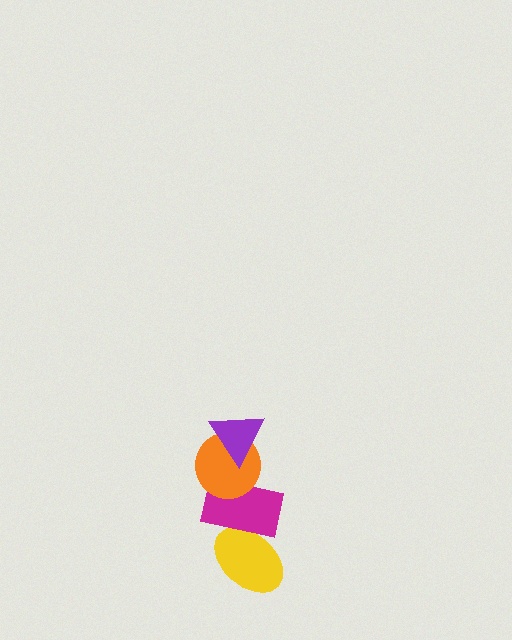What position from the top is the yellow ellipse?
The yellow ellipse is 4th from the top.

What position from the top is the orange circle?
The orange circle is 2nd from the top.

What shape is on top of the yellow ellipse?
The magenta rectangle is on top of the yellow ellipse.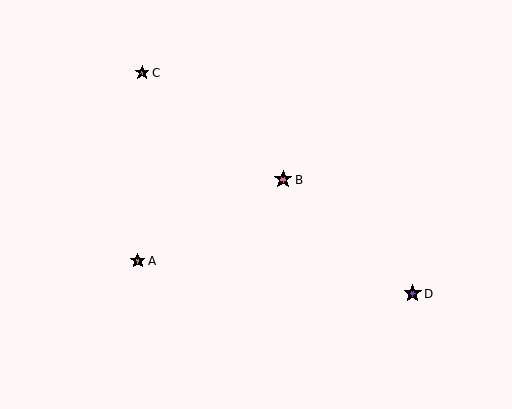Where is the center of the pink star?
The center of the pink star is at (283, 180).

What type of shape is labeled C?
Shape C is a pink star.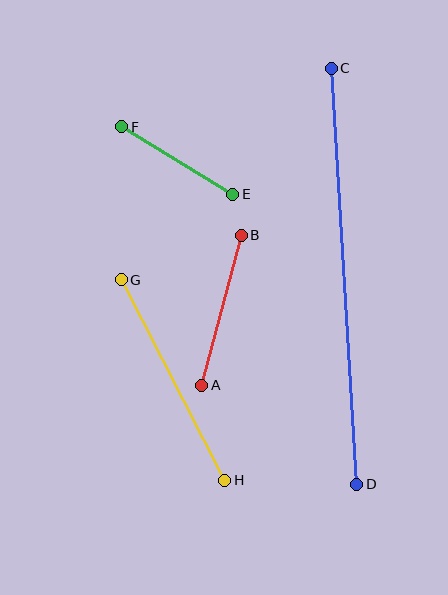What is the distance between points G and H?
The distance is approximately 226 pixels.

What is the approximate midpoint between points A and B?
The midpoint is at approximately (221, 310) pixels.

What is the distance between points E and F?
The distance is approximately 130 pixels.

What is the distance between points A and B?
The distance is approximately 155 pixels.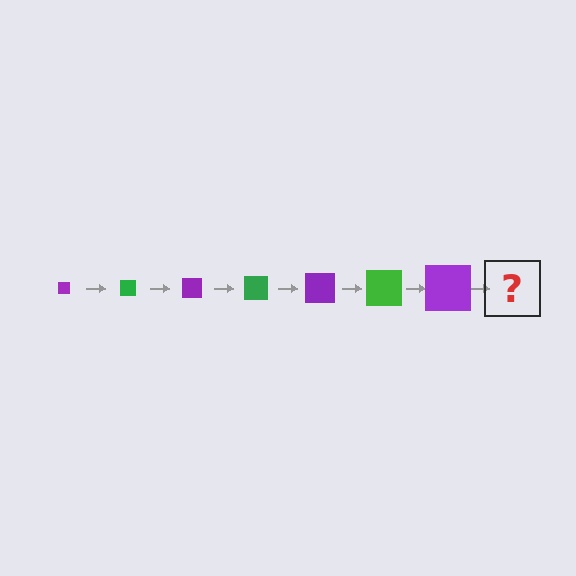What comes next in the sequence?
The next element should be a green square, larger than the previous one.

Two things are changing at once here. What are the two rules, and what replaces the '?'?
The two rules are that the square grows larger each step and the color cycles through purple and green. The '?' should be a green square, larger than the previous one.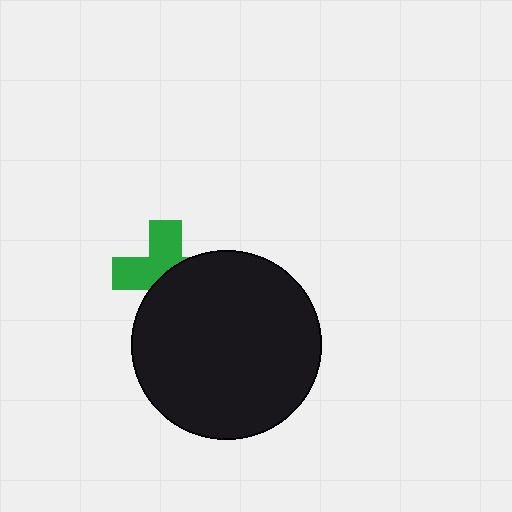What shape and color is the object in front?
The object in front is a black circle.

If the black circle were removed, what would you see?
You would see the complete green cross.